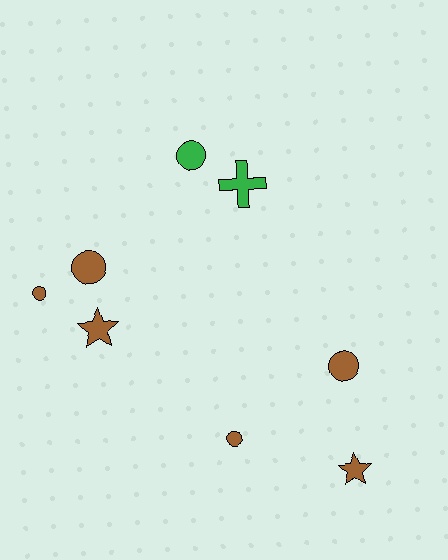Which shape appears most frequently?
Circle, with 5 objects.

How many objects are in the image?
There are 8 objects.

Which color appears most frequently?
Brown, with 6 objects.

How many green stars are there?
There are no green stars.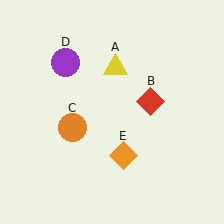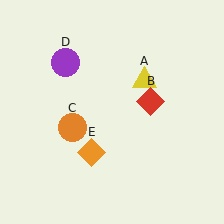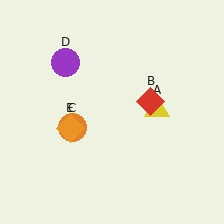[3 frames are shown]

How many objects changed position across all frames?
2 objects changed position: yellow triangle (object A), orange diamond (object E).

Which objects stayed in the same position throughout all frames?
Red diamond (object B) and orange circle (object C) and purple circle (object D) remained stationary.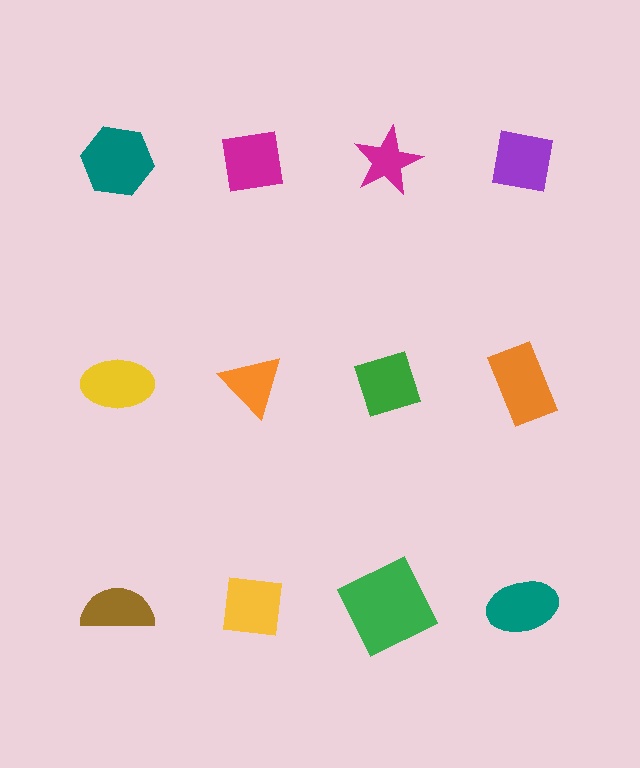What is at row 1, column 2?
A magenta square.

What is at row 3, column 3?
A green square.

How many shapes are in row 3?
4 shapes.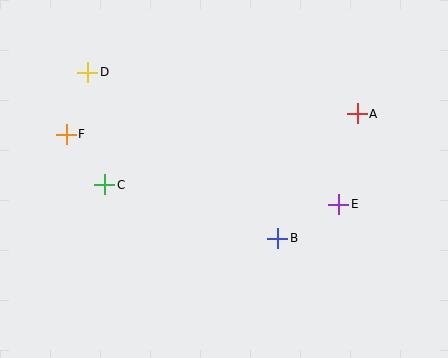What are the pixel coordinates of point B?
Point B is at (278, 238).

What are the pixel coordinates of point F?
Point F is at (66, 134).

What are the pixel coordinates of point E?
Point E is at (339, 204).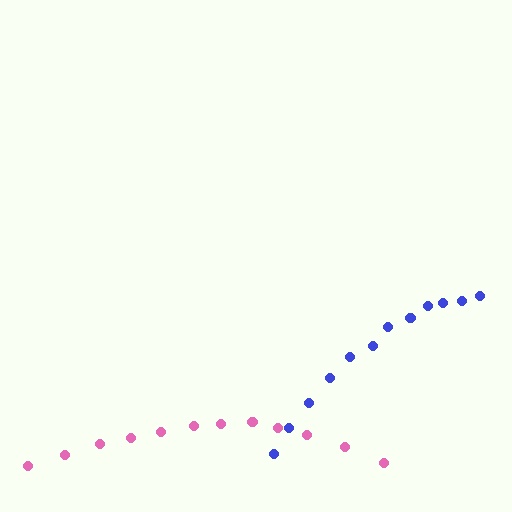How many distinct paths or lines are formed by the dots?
There are 2 distinct paths.